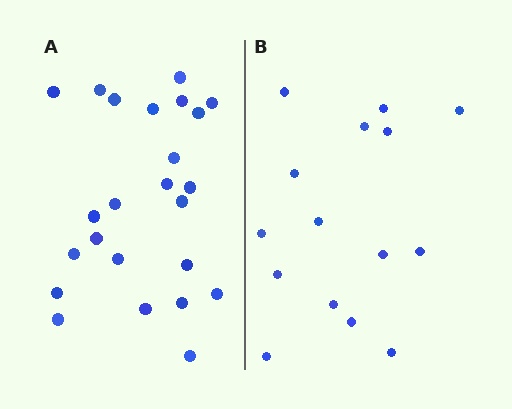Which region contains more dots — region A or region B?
Region A (the left region) has more dots.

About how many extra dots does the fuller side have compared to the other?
Region A has roughly 8 or so more dots than region B.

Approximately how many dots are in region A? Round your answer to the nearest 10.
About 20 dots. (The exact count is 24, which rounds to 20.)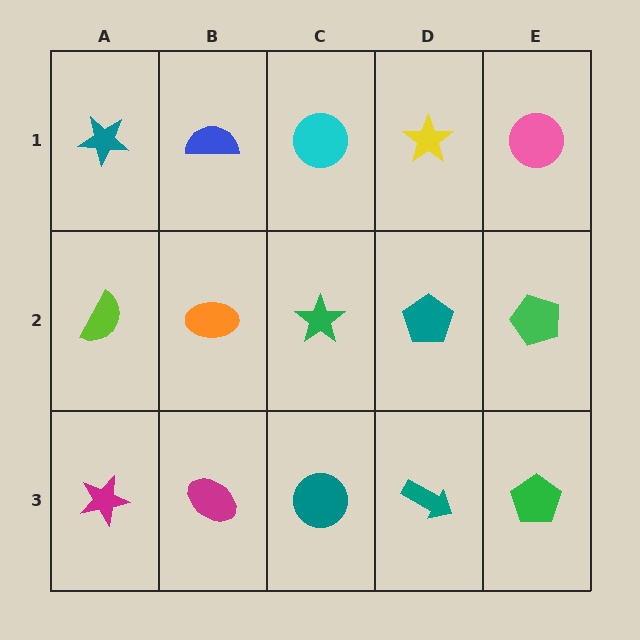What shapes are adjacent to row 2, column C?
A cyan circle (row 1, column C), a teal circle (row 3, column C), an orange ellipse (row 2, column B), a teal pentagon (row 2, column D).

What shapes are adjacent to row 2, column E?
A pink circle (row 1, column E), a green pentagon (row 3, column E), a teal pentagon (row 2, column D).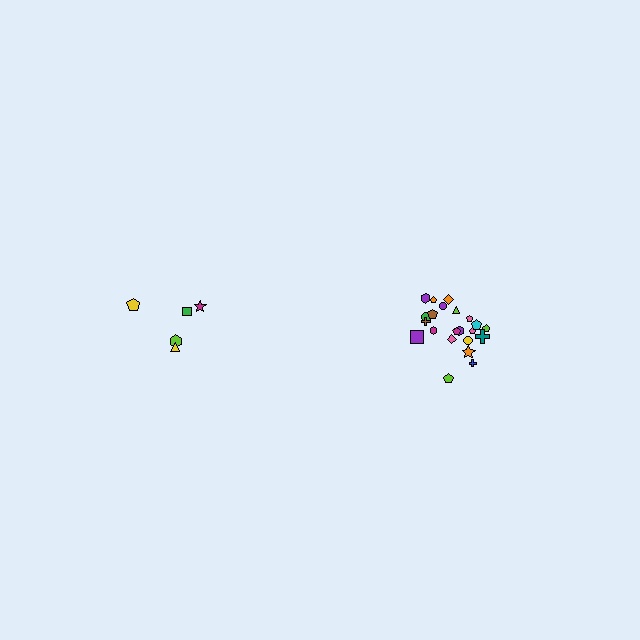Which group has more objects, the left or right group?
The right group.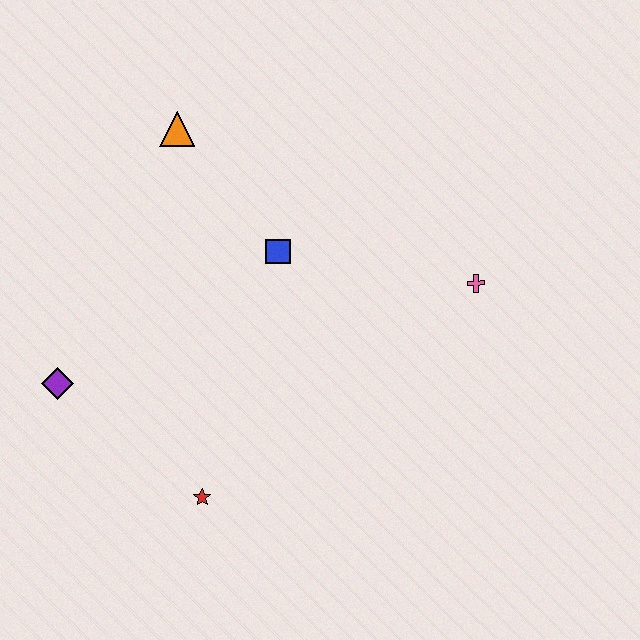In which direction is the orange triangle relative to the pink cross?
The orange triangle is to the left of the pink cross.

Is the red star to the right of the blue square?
No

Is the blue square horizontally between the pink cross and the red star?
Yes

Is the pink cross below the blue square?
Yes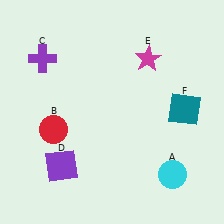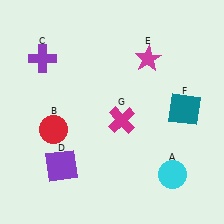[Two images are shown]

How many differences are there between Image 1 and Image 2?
There is 1 difference between the two images.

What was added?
A magenta cross (G) was added in Image 2.